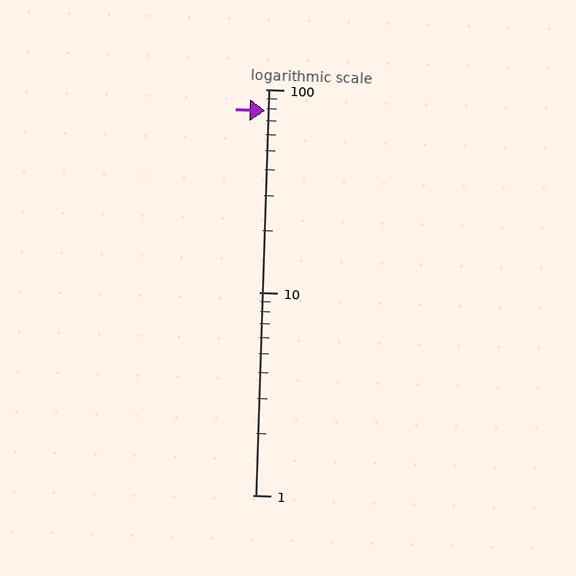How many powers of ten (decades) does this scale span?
The scale spans 2 decades, from 1 to 100.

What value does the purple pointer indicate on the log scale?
The pointer indicates approximately 78.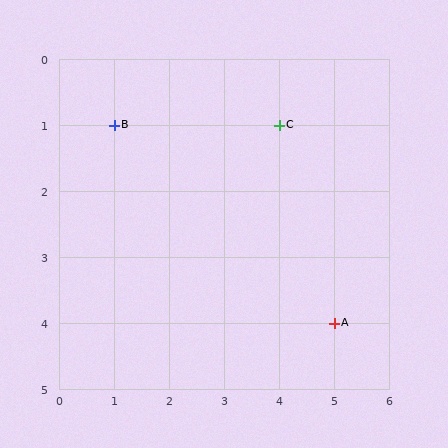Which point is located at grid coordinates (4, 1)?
Point C is at (4, 1).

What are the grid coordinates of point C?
Point C is at grid coordinates (4, 1).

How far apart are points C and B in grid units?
Points C and B are 3 columns apart.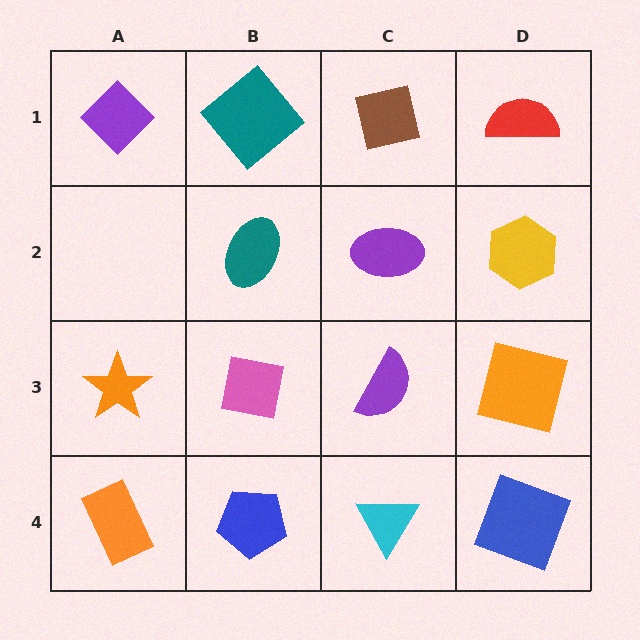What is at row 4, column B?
A blue pentagon.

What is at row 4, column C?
A cyan triangle.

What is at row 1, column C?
A brown square.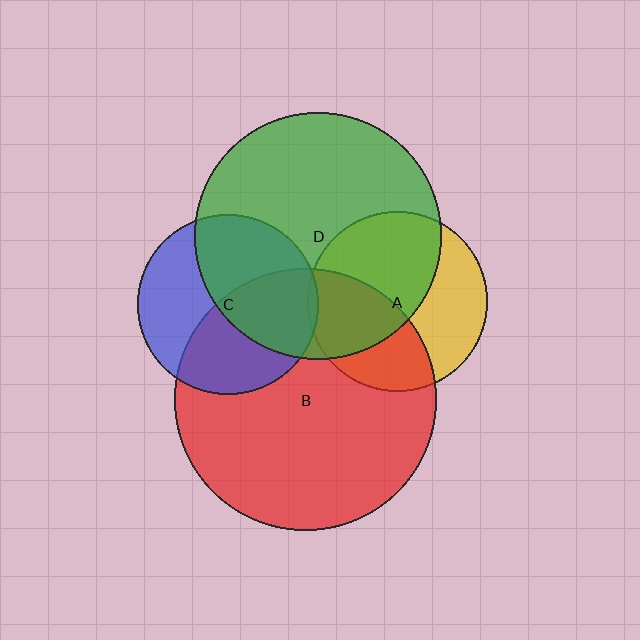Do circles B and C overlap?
Yes.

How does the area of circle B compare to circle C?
Approximately 2.1 times.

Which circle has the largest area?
Circle B (red).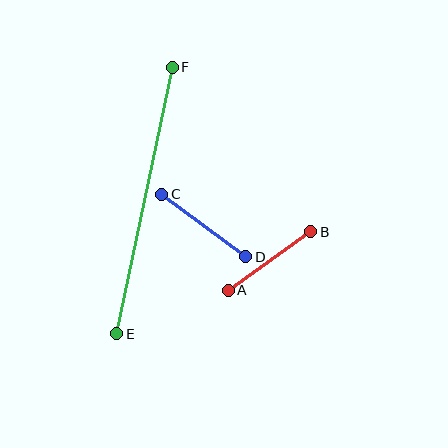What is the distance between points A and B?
The distance is approximately 101 pixels.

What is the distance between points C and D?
The distance is approximately 104 pixels.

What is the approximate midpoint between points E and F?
The midpoint is at approximately (144, 200) pixels.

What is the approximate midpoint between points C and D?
The midpoint is at approximately (204, 225) pixels.